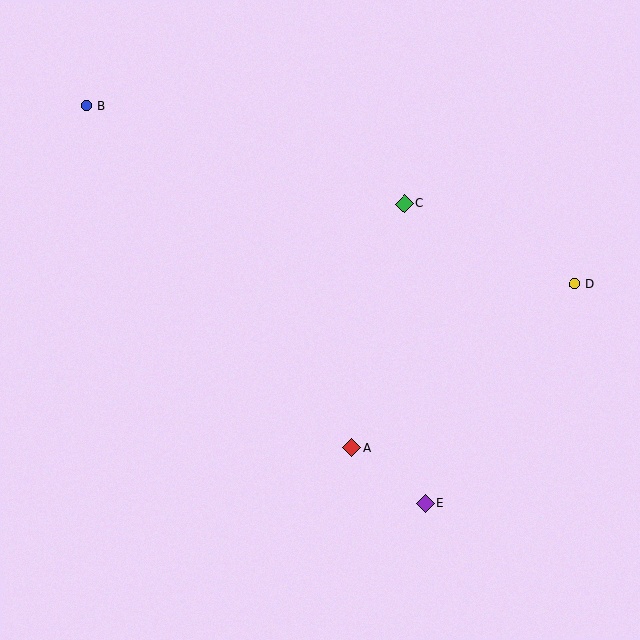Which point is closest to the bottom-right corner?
Point E is closest to the bottom-right corner.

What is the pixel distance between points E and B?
The distance between E and B is 523 pixels.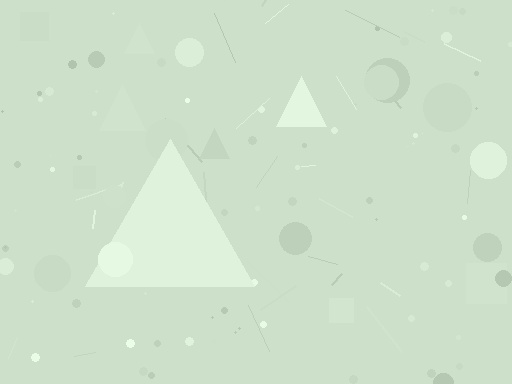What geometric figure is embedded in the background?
A triangle is embedded in the background.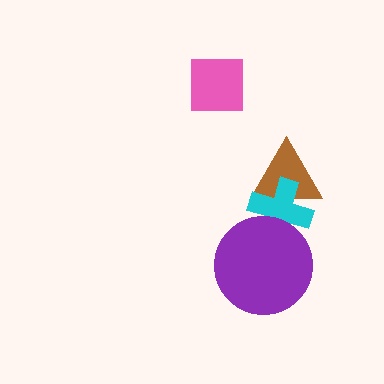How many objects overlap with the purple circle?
1 object overlaps with the purple circle.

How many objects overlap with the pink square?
0 objects overlap with the pink square.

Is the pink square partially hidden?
No, no other shape covers it.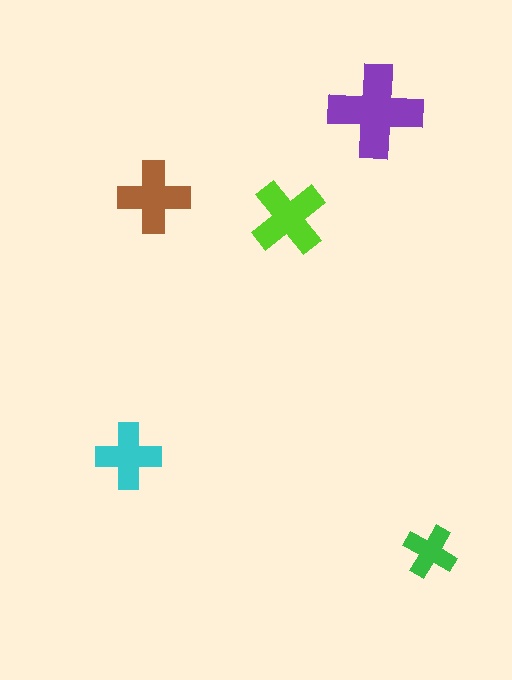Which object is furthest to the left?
The cyan cross is leftmost.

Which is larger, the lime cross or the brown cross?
The lime one.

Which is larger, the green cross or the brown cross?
The brown one.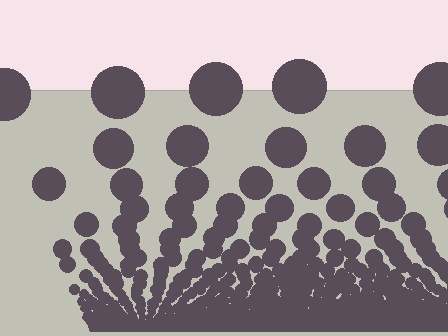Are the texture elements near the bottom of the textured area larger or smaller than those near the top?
Smaller. The gradient is inverted — elements near the bottom are smaller and denser.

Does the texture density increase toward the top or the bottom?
Density increases toward the bottom.